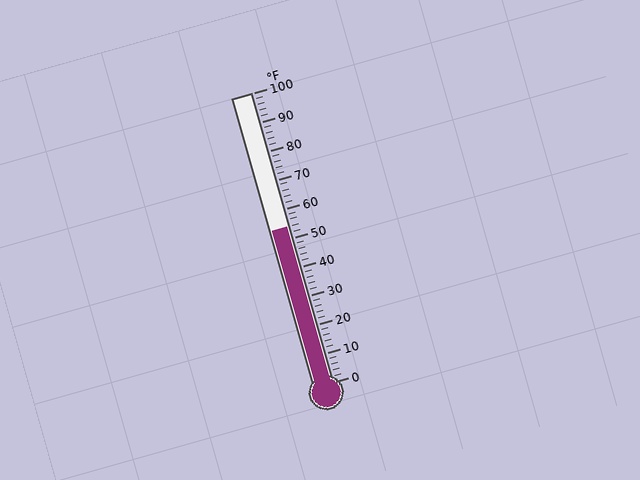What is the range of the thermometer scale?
The thermometer scale ranges from 0°F to 100°F.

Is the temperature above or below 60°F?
The temperature is below 60°F.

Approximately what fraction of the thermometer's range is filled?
The thermometer is filled to approximately 55% of its range.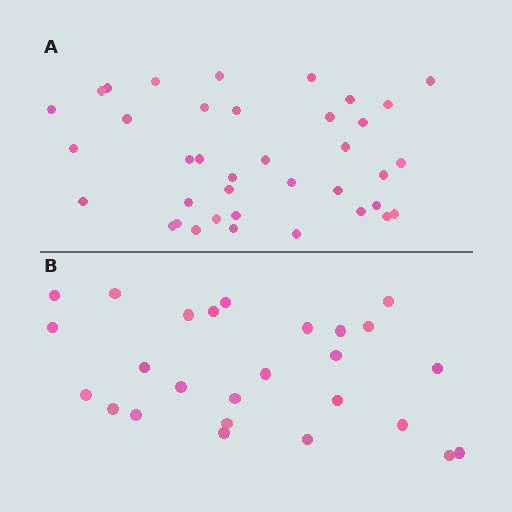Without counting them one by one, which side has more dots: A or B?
Region A (the top region) has more dots.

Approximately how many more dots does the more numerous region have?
Region A has roughly 12 or so more dots than region B.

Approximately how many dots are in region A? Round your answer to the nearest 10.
About 40 dots. (The exact count is 38, which rounds to 40.)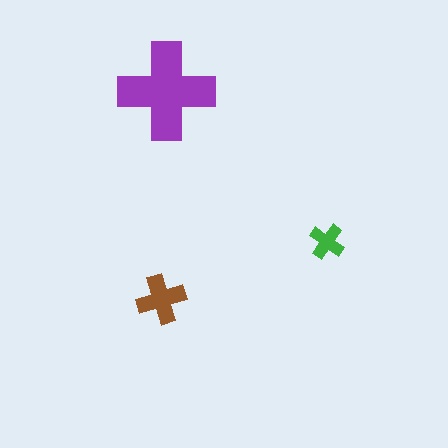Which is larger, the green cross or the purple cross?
The purple one.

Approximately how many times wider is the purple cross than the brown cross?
About 2 times wider.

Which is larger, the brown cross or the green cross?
The brown one.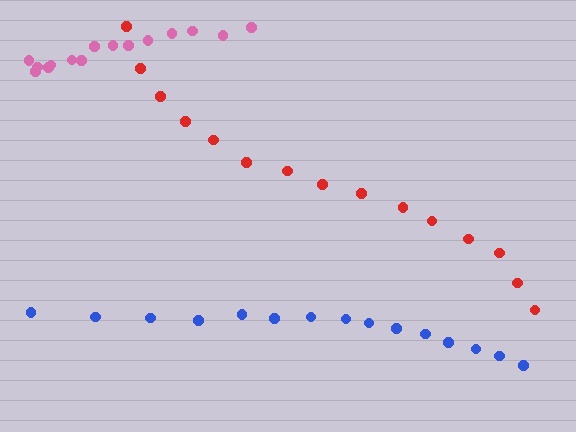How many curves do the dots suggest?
There are 3 distinct paths.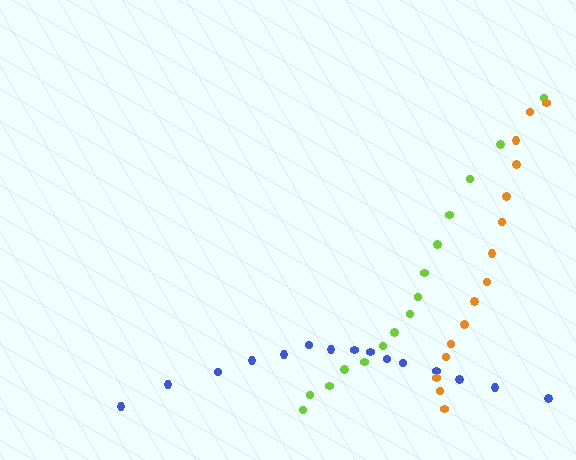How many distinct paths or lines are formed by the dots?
There are 3 distinct paths.